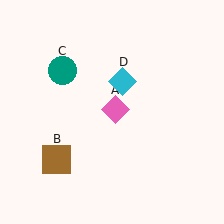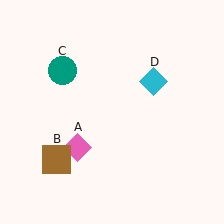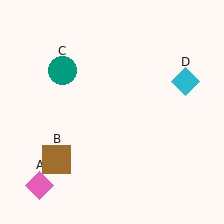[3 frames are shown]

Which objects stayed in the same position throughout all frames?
Brown square (object B) and teal circle (object C) remained stationary.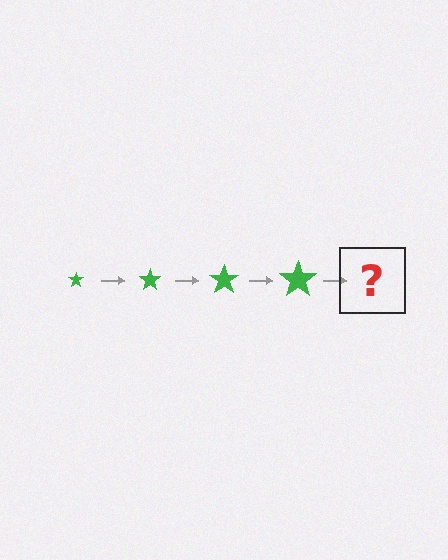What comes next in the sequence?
The next element should be a green star, larger than the previous one.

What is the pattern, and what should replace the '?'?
The pattern is that the star gets progressively larger each step. The '?' should be a green star, larger than the previous one.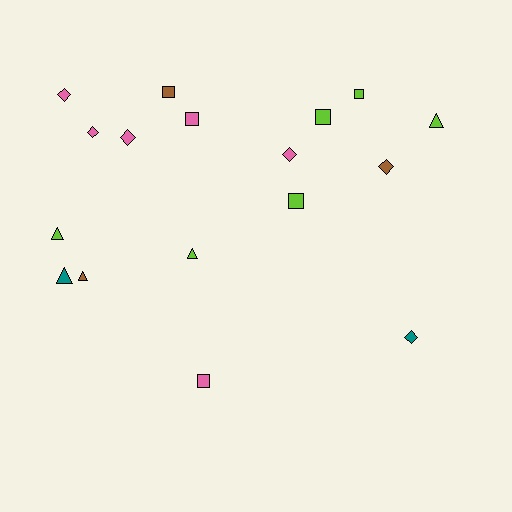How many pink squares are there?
There are 2 pink squares.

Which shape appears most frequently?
Diamond, with 6 objects.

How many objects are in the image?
There are 17 objects.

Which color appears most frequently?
Pink, with 6 objects.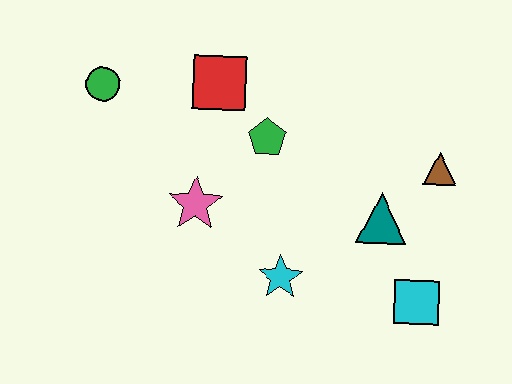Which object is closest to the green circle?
The red square is closest to the green circle.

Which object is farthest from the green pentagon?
The cyan square is farthest from the green pentagon.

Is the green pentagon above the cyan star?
Yes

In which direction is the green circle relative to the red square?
The green circle is to the left of the red square.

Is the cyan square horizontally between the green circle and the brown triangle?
Yes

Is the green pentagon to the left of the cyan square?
Yes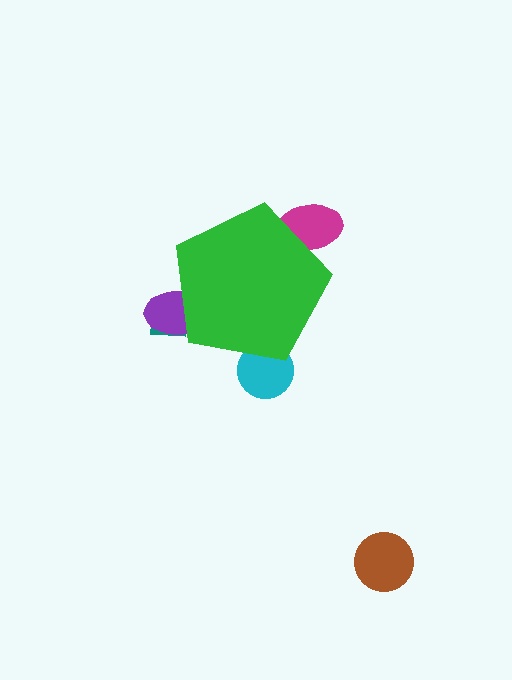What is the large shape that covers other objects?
A green pentagon.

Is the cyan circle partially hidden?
Yes, the cyan circle is partially hidden behind the green pentagon.